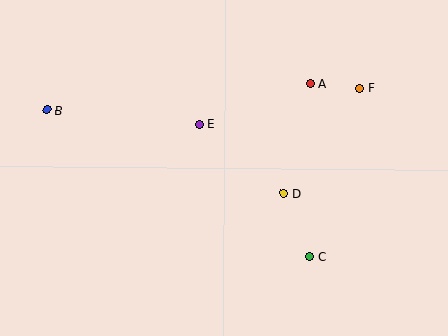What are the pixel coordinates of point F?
Point F is at (360, 88).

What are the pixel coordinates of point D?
Point D is at (283, 193).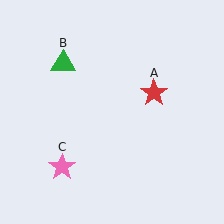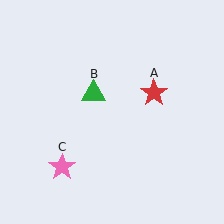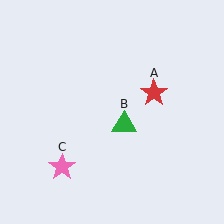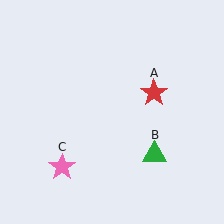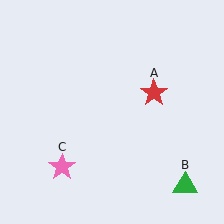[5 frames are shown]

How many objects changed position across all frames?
1 object changed position: green triangle (object B).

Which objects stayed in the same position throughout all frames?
Red star (object A) and pink star (object C) remained stationary.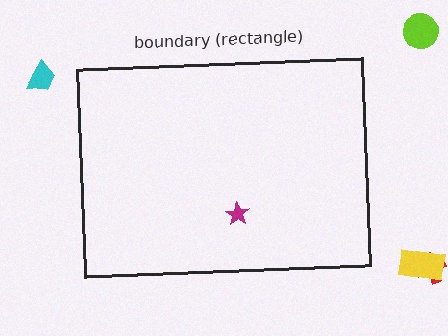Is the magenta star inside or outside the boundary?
Inside.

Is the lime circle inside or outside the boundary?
Outside.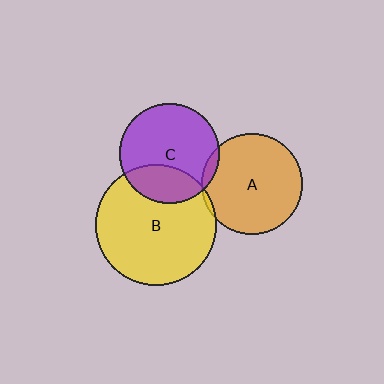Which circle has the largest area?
Circle B (yellow).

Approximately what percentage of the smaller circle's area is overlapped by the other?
Approximately 5%.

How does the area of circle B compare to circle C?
Approximately 1.5 times.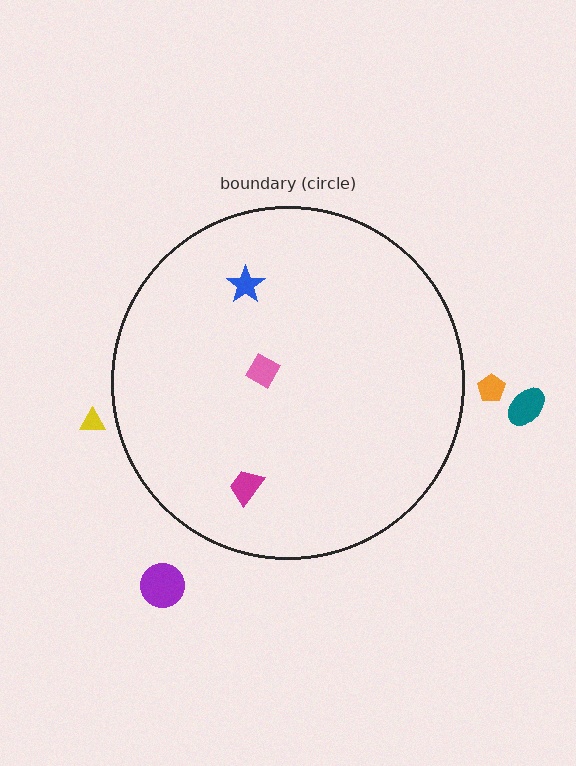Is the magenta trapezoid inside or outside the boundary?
Inside.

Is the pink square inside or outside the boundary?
Inside.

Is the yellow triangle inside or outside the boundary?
Outside.